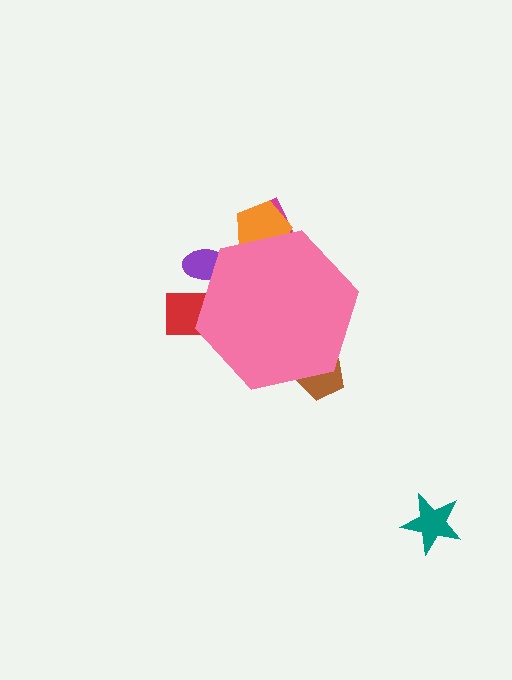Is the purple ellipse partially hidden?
Yes, the purple ellipse is partially hidden behind the pink hexagon.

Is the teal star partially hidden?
No, the teal star is fully visible.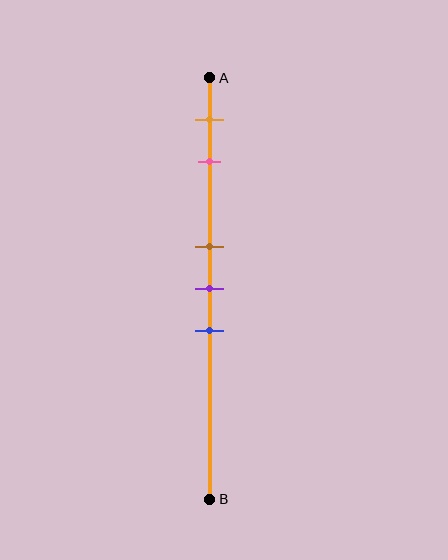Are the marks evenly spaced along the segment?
No, the marks are not evenly spaced.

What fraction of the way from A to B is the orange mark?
The orange mark is approximately 10% (0.1) of the way from A to B.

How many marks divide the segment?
There are 5 marks dividing the segment.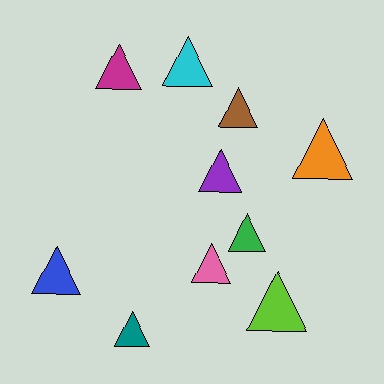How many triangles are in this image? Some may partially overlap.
There are 10 triangles.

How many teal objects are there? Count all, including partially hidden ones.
There is 1 teal object.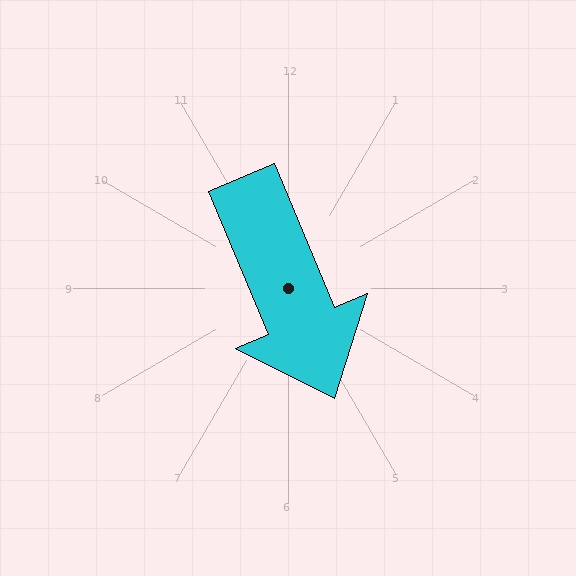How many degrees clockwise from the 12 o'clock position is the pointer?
Approximately 157 degrees.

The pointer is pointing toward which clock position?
Roughly 5 o'clock.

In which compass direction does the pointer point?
Southeast.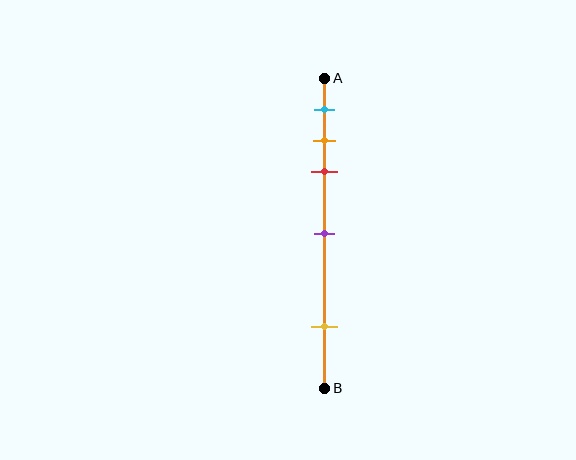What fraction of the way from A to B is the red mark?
The red mark is approximately 30% (0.3) of the way from A to B.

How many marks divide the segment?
There are 5 marks dividing the segment.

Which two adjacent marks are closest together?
The orange and red marks are the closest adjacent pair.